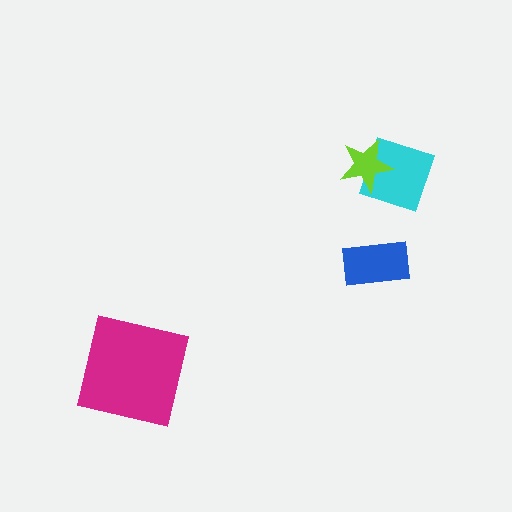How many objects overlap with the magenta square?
0 objects overlap with the magenta square.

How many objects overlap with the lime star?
1 object overlaps with the lime star.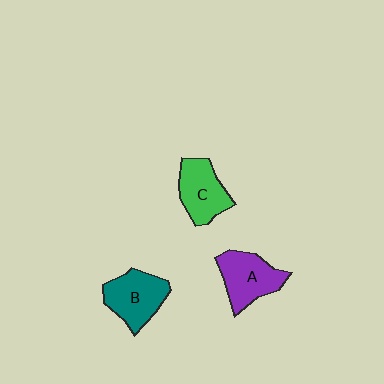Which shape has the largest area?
Shape B (teal).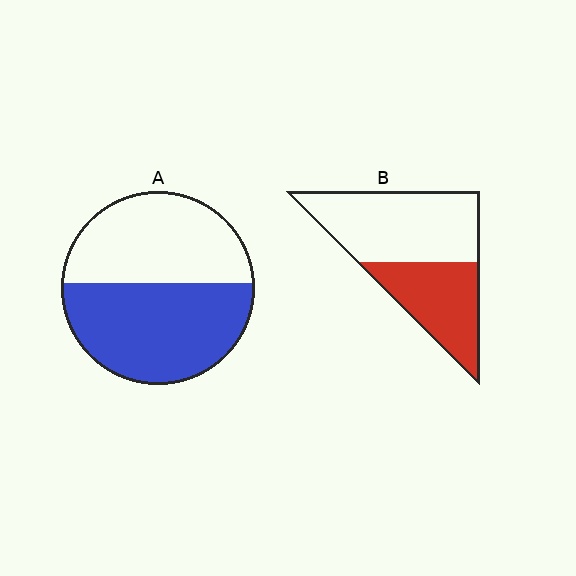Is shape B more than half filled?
No.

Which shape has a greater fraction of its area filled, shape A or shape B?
Shape A.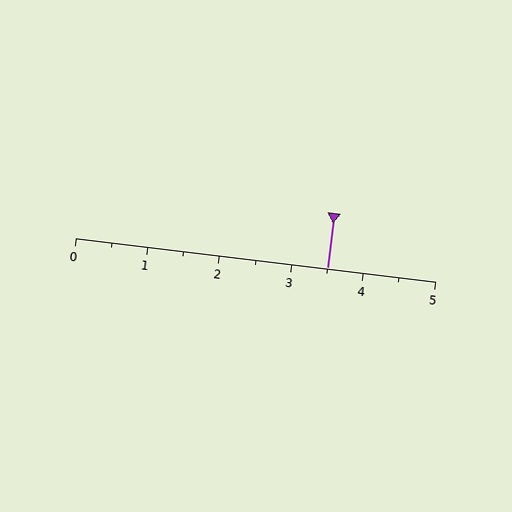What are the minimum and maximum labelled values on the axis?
The axis runs from 0 to 5.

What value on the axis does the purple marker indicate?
The marker indicates approximately 3.5.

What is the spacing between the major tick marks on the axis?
The major ticks are spaced 1 apart.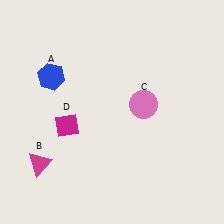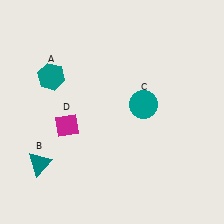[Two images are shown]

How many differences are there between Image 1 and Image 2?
There are 3 differences between the two images.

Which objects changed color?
A changed from blue to teal. B changed from magenta to teal. C changed from pink to teal.